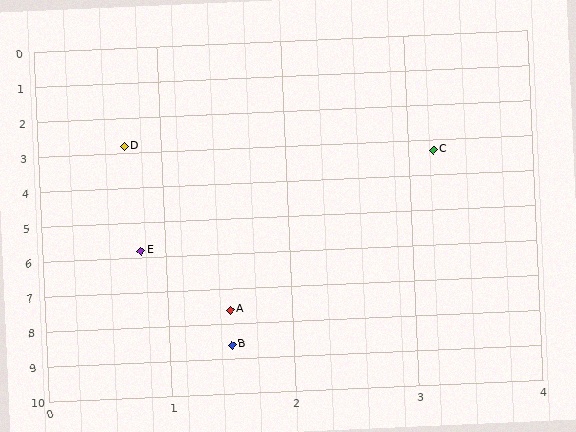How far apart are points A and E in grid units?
Points A and E are about 1.9 grid units apart.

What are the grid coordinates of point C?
Point C is at approximately (3.2, 3.3).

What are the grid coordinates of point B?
Point B is at approximately (1.5, 8.6).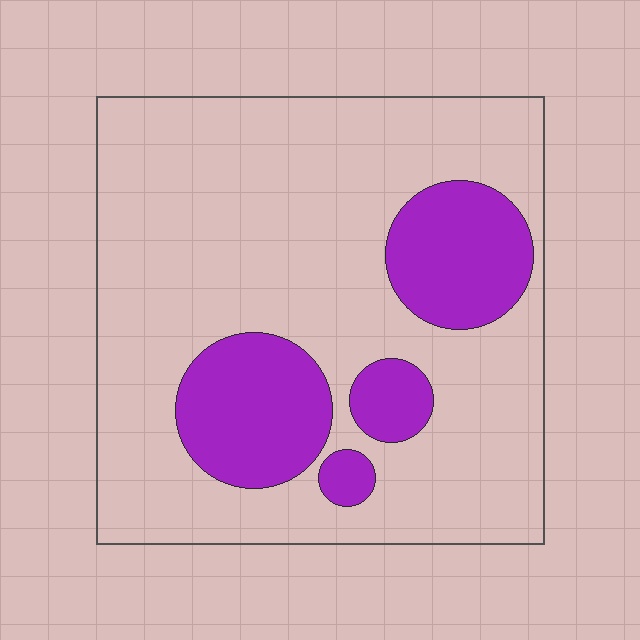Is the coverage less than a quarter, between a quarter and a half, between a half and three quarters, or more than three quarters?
Less than a quarter.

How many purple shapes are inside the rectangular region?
4.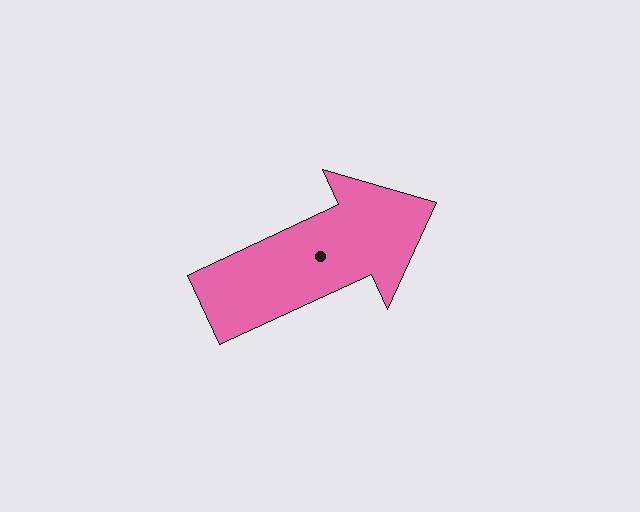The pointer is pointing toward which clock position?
Roughly 2 o'clock.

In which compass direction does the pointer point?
Northeast.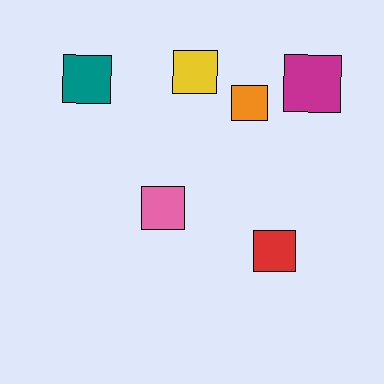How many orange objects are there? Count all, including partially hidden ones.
There is 1 orange object.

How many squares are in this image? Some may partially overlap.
There are 6 squares.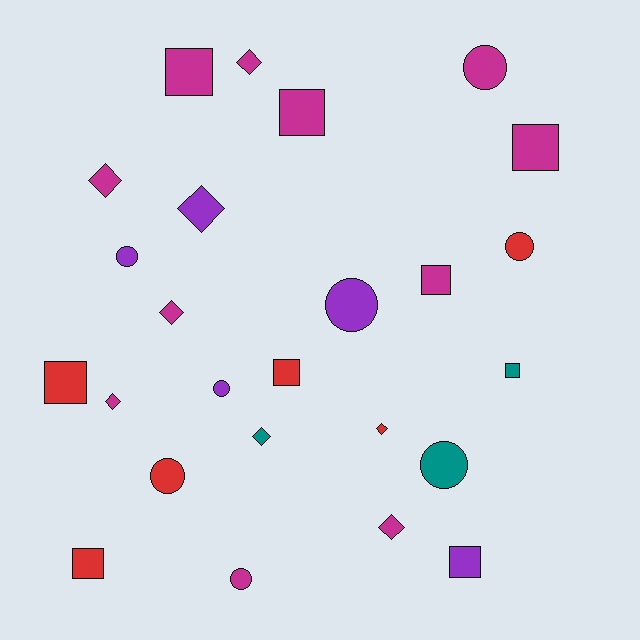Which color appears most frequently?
Magenta, with 11 objects.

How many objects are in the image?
There are 25 objects.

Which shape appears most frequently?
Square, with 9 objects.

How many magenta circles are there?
There are 2 magenta circles.